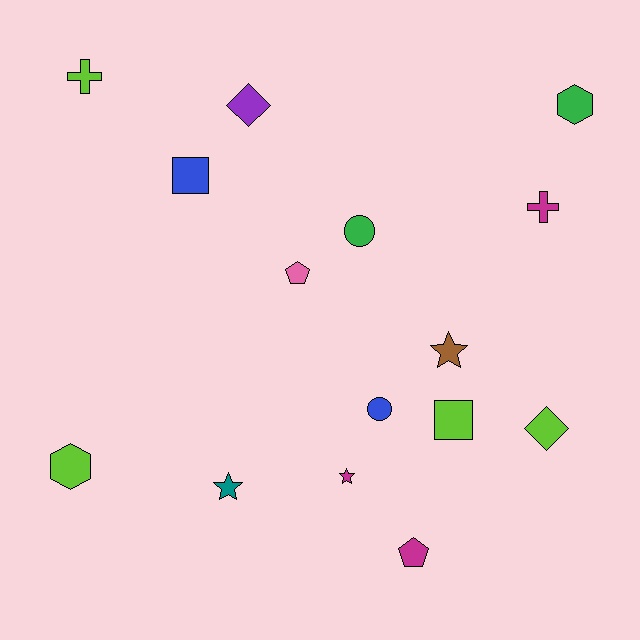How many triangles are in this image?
There are no triangles.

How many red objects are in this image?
There are no red objects.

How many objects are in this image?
There are 15 objects.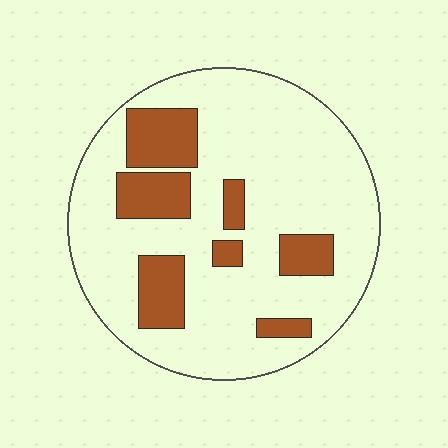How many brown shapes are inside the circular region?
7.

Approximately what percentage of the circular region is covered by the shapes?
Approximately 20%.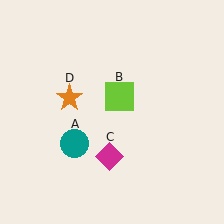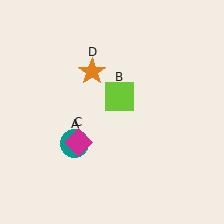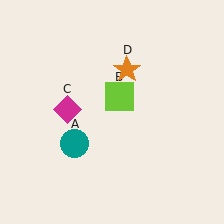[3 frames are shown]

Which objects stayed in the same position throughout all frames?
Teal circle (object A) and lime square (object B) remained stationary.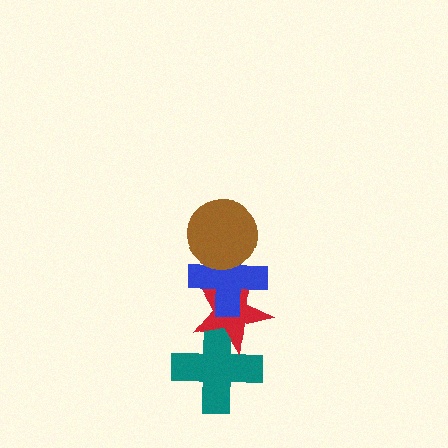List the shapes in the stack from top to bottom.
From top to bottom: the brown circle, the blue cross, the red star, the teal cross.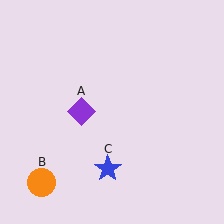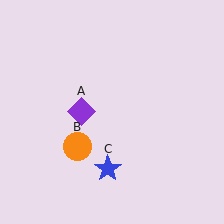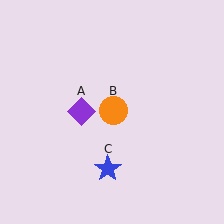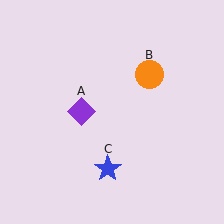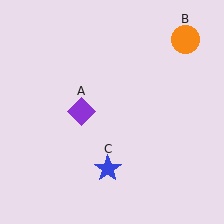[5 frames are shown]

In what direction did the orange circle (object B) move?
The orange circle (object B) moved up and to the right.